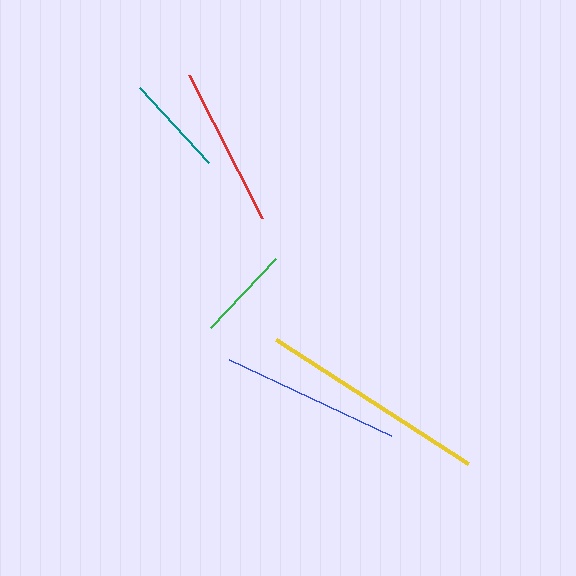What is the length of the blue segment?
The blue segment is approximately 179 pixels long.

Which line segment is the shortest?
The green line is the shortest at approximately 94 pixels.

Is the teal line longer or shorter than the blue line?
The blue line is longer than the teal line.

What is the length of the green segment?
The green segment is approximately 94 pixels long.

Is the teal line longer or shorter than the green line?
The teal line is longer than the green line.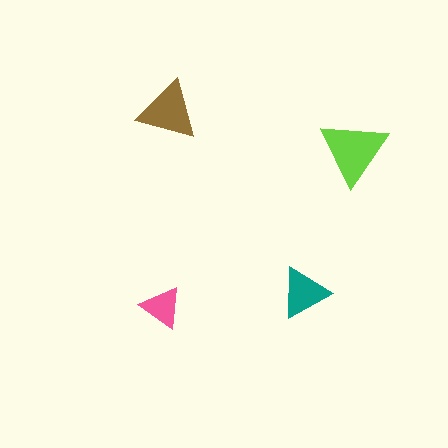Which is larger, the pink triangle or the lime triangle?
The lime one.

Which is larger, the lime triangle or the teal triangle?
The lime one.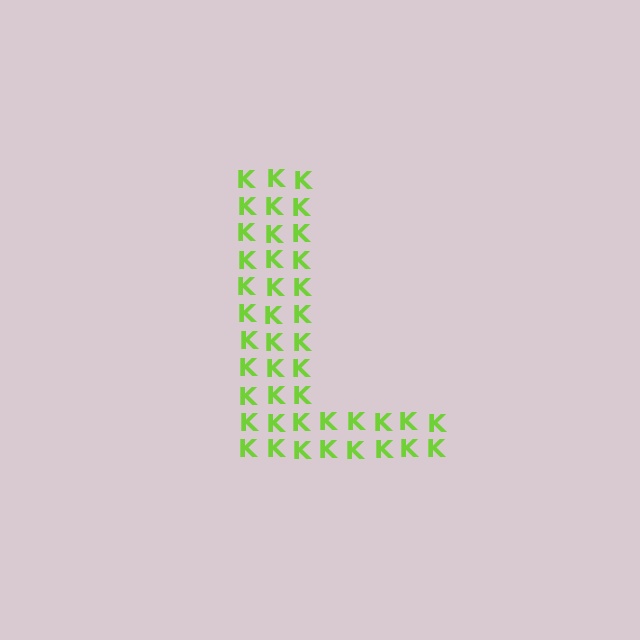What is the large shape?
The large shape is the letter L.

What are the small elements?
The small elements are letter K's.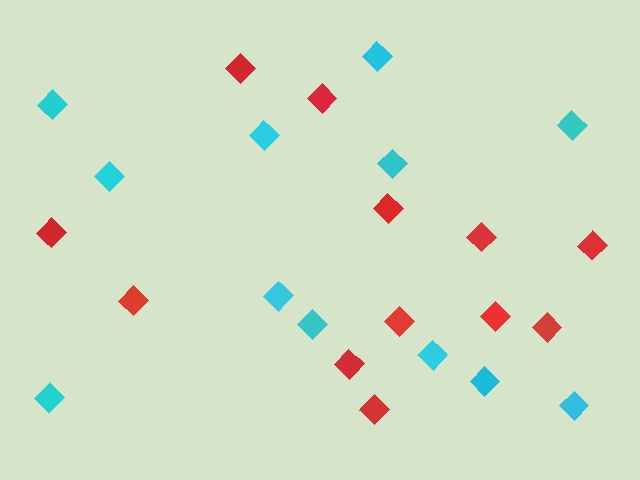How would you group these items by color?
There are 2 groups: one group of red diamonds (12) and one group of cyan diamonds (12).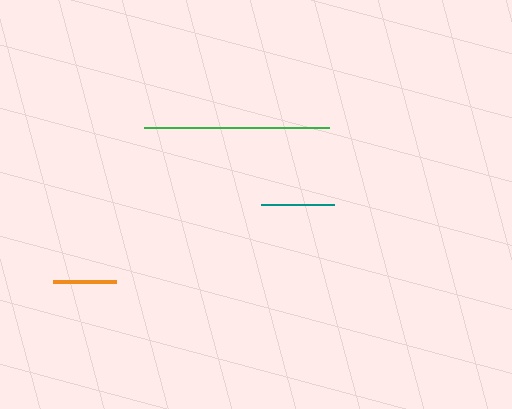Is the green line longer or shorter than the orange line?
The green line is longer than the orange line.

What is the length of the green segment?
The green segment is approximately 185 pixels long.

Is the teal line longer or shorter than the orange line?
The teal line is longer than the orange line.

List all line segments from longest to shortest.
From longest to shortest: green, teal, orange.